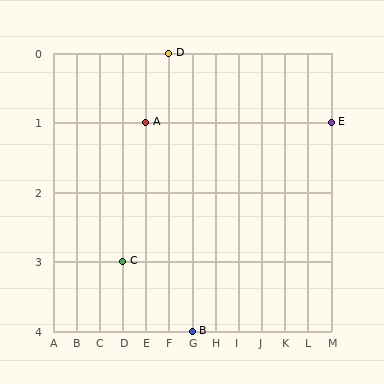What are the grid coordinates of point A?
Point A is at grid coordinates (E, 1).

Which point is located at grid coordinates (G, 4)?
Point B is at (G, 4).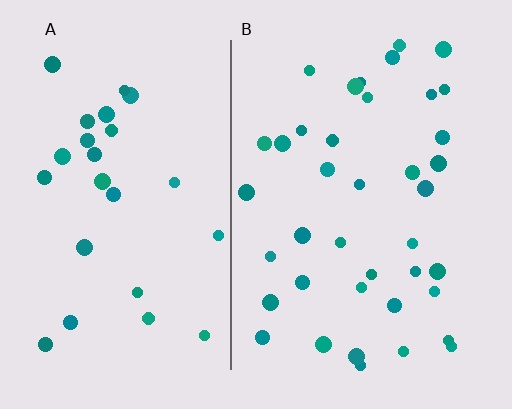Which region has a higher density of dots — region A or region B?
B (the right).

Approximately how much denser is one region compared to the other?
Approximately 1.5× — region B over region A.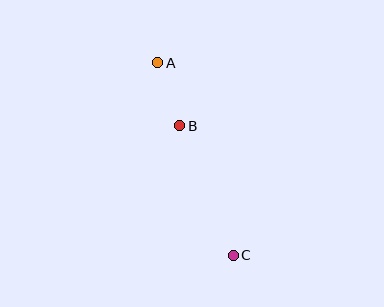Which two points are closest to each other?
Points A and B are closest to each other.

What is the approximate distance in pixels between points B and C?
The distance between B and C is approximately 140 pixels.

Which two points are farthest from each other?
Points A and C are farthest from each other.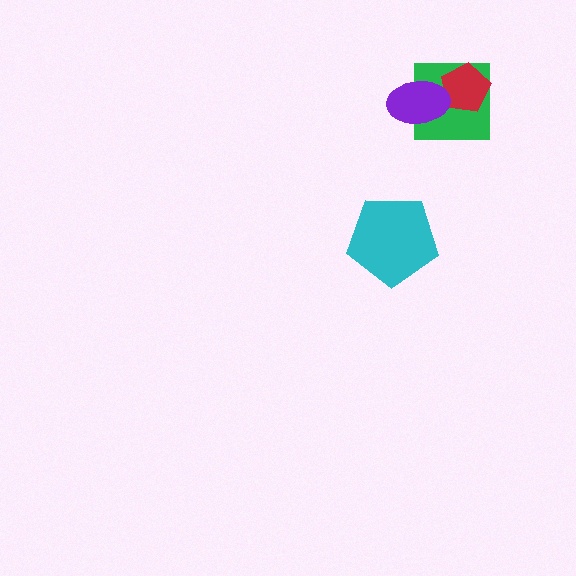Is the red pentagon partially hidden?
Yes, it is partially covered by another shape.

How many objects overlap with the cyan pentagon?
0 objects overlap with the cyan pentagon.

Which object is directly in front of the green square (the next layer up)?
The red pentagon is directly in front of the green square.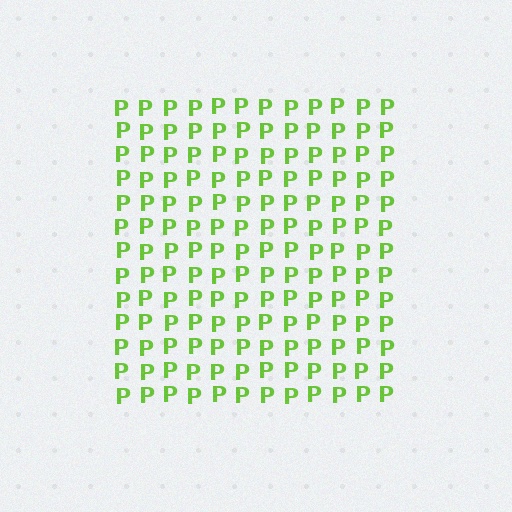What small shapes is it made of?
It is made of small letter P's.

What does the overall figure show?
The overall figure shows a square.